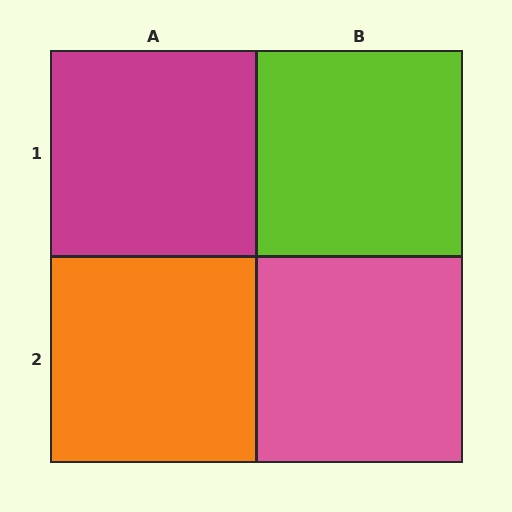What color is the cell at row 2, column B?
Pink.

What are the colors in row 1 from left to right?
Magenta, lime.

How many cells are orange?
1 cell is orange.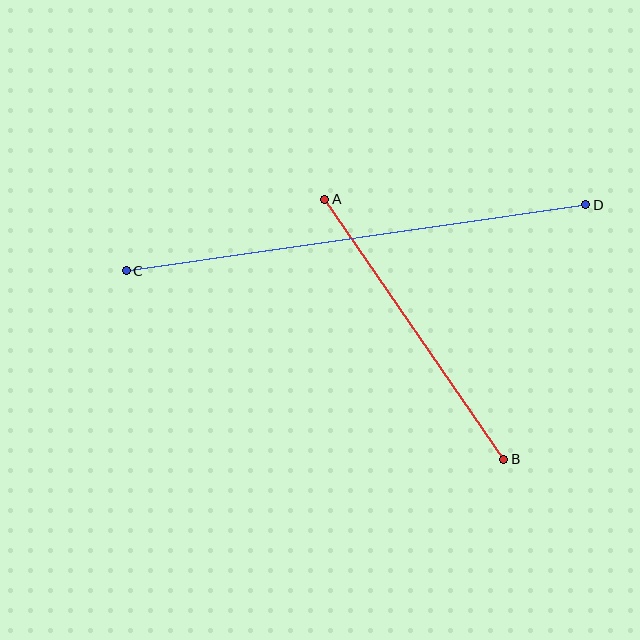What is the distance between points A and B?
The distance is approximately 316 pixels.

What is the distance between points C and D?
The distance is approximately 464 pixels.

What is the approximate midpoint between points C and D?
The midpoint is at approximately (356, 238) pixels.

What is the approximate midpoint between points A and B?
The midpoint is at approximately (414, 329) pixels.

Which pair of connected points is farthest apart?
Points C and D are farthest apart.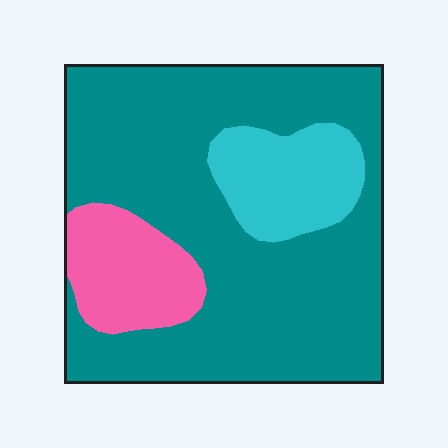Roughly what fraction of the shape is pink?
Pink covers about 15% of the shape.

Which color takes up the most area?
Teal, at roughly 70%.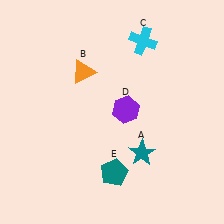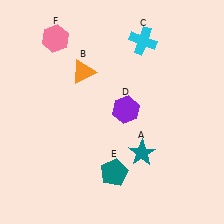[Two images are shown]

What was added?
A pink hexagon (F) was added in Image 2.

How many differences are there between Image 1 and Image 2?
There is 1 difference between the two images.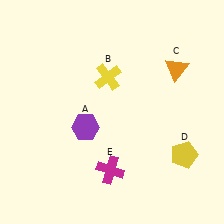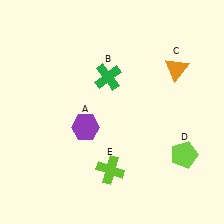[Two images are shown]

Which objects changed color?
B changed from yellow to green. D changed from yellow to lime. E changed from magenta to lime.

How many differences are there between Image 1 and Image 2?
There are 3 differences between the two images.